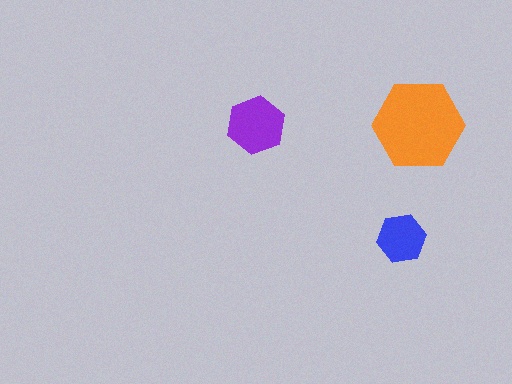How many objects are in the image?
There are 3 objects in the image.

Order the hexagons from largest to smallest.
the orange one, the purple one, the blue one.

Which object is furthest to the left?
The purple hexagon is leftmost.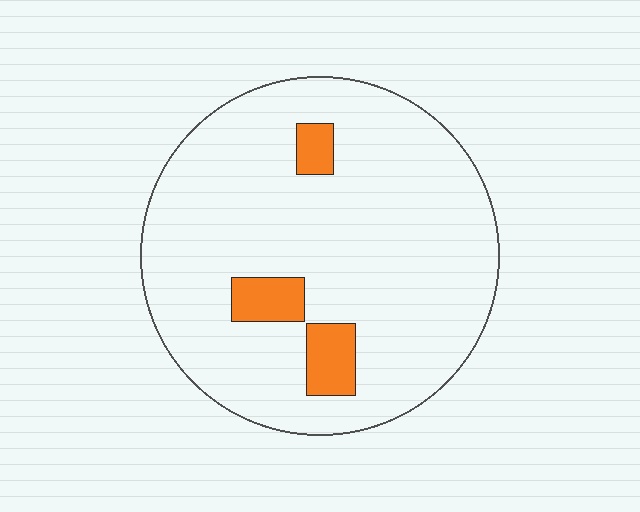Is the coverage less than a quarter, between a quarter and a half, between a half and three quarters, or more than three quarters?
Less than a quarter.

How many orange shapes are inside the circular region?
3.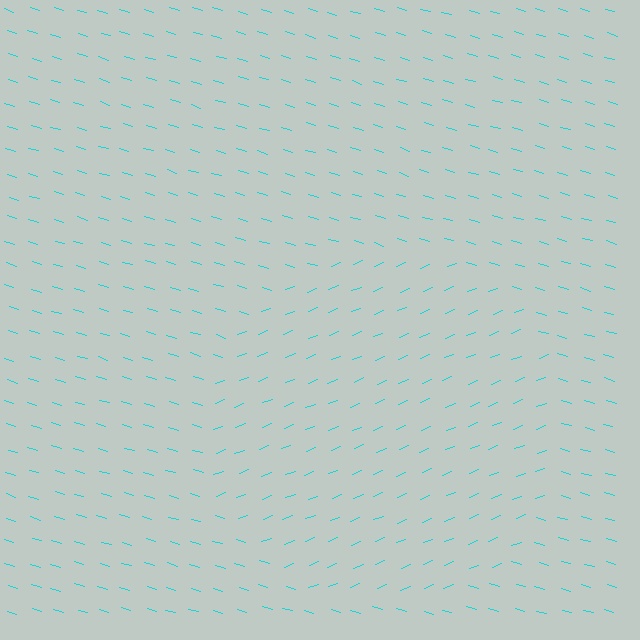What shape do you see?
I see a circle.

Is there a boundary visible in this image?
Yes, there is a texture boundary formed by a change in line orientation.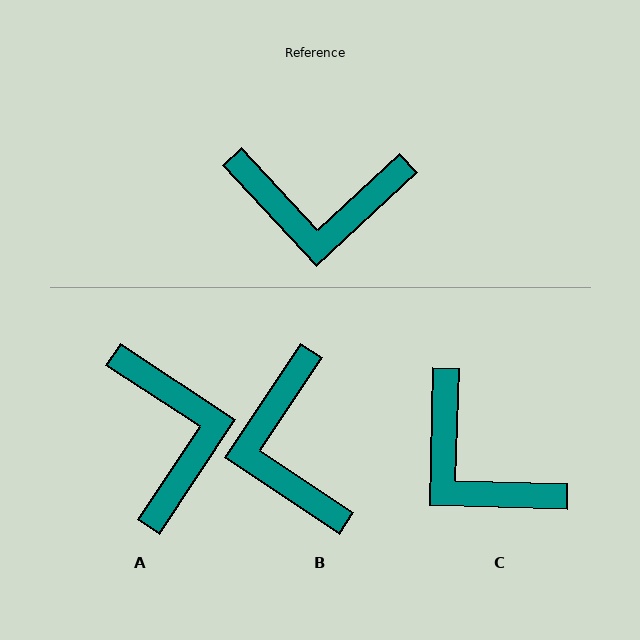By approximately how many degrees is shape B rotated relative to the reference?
Approximately 76 degrees clockwise.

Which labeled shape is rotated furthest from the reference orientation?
A, about 104 degrees away.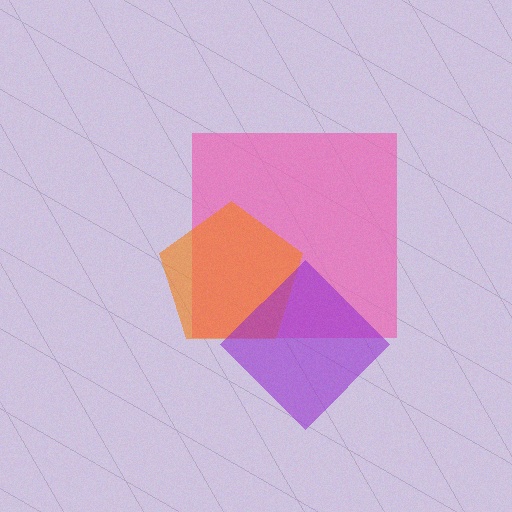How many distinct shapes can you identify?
There are 3 distinct shapes: a pink square, an orange pentagon, a purple diamond.